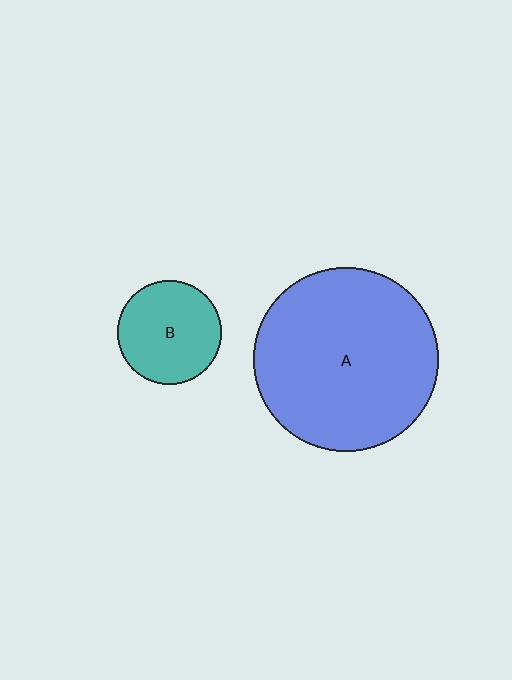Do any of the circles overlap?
No, none of the circles overlap.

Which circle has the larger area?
Circle A (blue).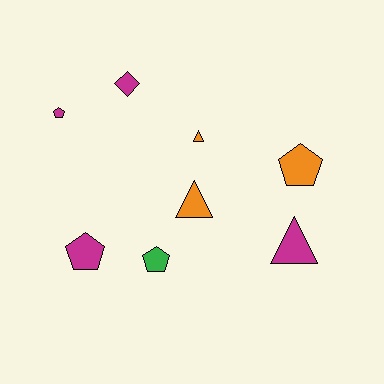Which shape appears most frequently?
Pentagon, with 4 objects.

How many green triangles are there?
There are no green triangles.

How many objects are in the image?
There are 8 objects.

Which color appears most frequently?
Magenta, with 4 objects.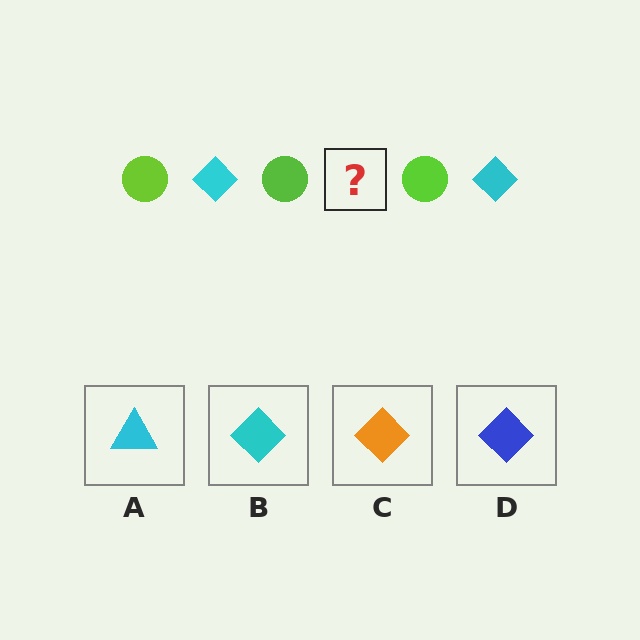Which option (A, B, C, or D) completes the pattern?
B.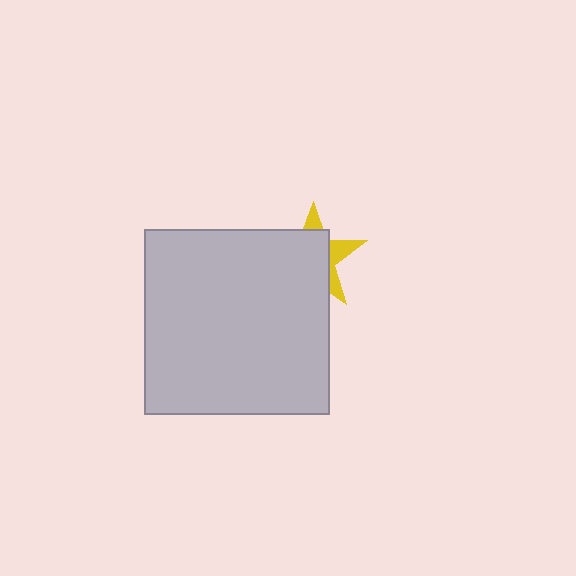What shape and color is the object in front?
The object in front is a light gray square.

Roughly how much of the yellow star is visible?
A small part of it is visible (roughly 31%).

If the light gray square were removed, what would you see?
You would see the complete yellow star.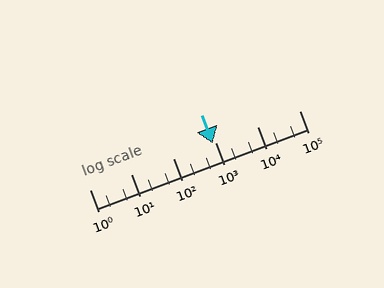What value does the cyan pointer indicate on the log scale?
The pointer indicates approximately 840.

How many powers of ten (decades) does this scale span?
The scale spans 5 decades, from 1 to 100000.